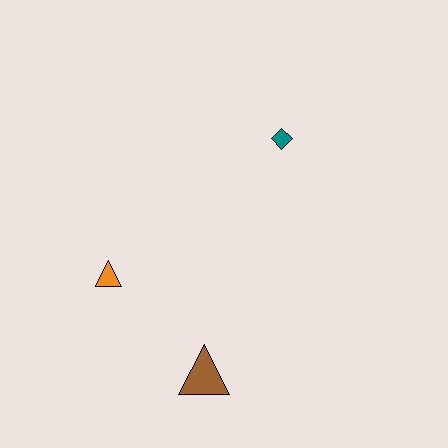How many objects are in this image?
There are 3 objects.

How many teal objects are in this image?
There is 1 teal object.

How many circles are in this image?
There are no circles.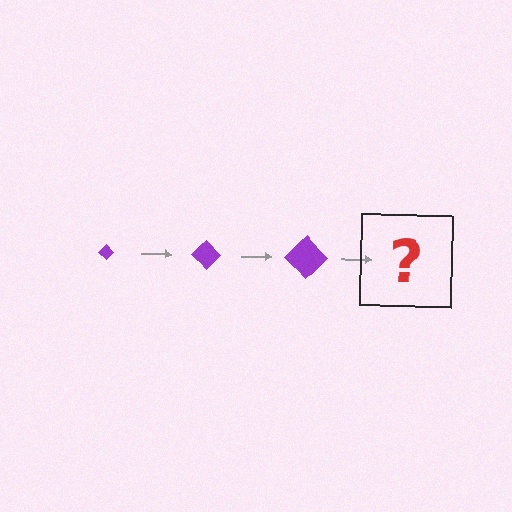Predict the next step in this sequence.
The next step is a purple diamond, larger than the previous one.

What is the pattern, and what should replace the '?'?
The pattern is that the diamond gets progressively larger each step. The '?' should be a purple diamond, larger than the previous one.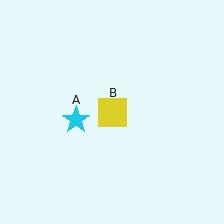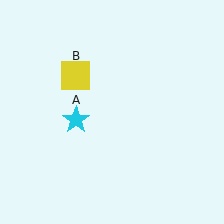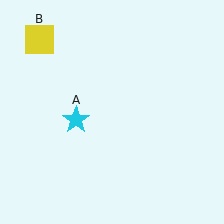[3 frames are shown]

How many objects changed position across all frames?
1 object changed position: yellow square (object B).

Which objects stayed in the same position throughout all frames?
Cyan star (object A) remained stationary.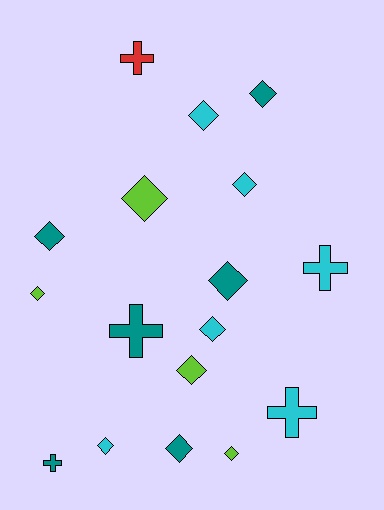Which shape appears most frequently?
Diamond, with 12 objects.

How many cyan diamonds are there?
There are 4 cyan diamonds.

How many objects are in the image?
There are 17 objects.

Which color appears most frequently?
Teal, with 6 objects.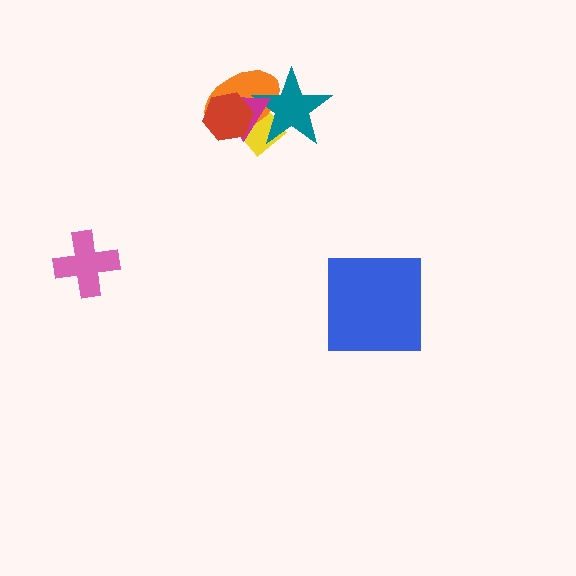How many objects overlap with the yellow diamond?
4 objects overlap with the yellow diamond.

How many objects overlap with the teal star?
3 objects overlap with the teal star.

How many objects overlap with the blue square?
0 objects overlap with the blue square.